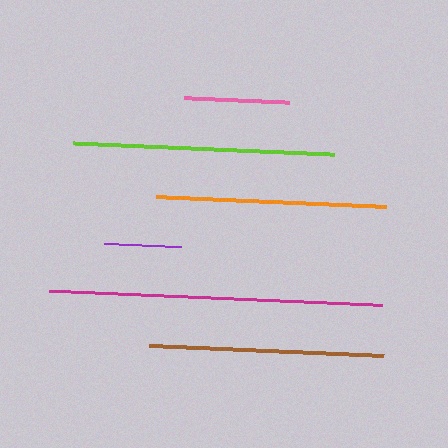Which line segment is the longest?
The magenta line is the longest at approximately 333 pixels.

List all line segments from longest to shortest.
From longest to shortest: magenta, lime, brown, orange, pink, purple.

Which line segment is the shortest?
The purple line is the shortest at approximately 77 pixels.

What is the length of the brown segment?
The brown segment is approximately 235 pixels long.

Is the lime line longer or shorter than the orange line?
The lime line is longer than the orange line.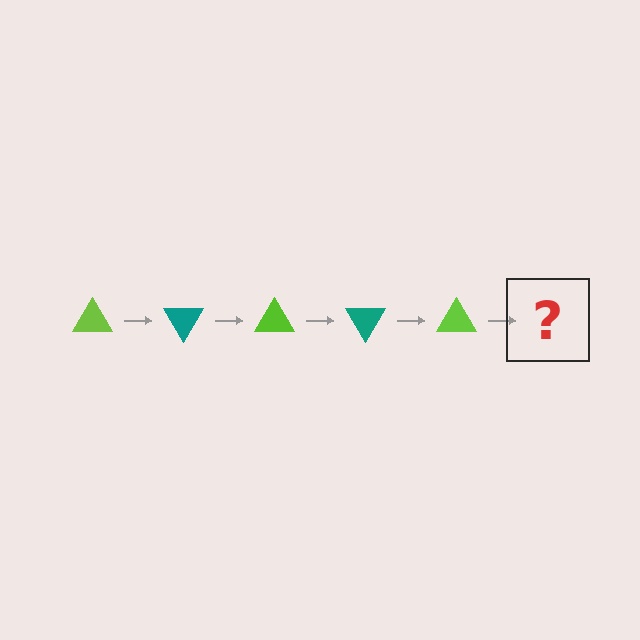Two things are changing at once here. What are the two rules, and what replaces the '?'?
The two rules are that it rotates 60 degrees each step and the color cycles through lime and teal. The '?' should be a teal triangle, rotated 300 degrees from the start.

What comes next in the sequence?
The next element should be a teal triangle, rotated 300 degrees from the start.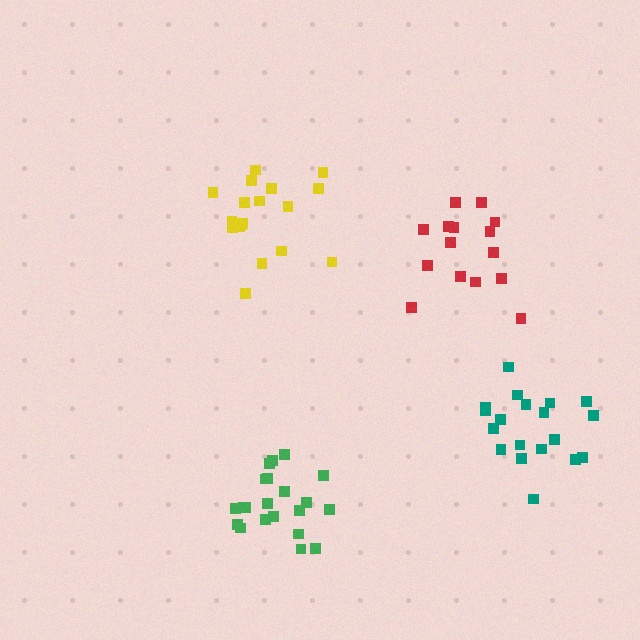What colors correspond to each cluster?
The clusters are colored: yellow, green, teal, red.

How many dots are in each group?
Group 1: 18 dots, Group 2: 21 dots, Group 3: 19 dots, Group 4: 15 dots (73 total).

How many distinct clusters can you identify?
There are 4 distinct clusters.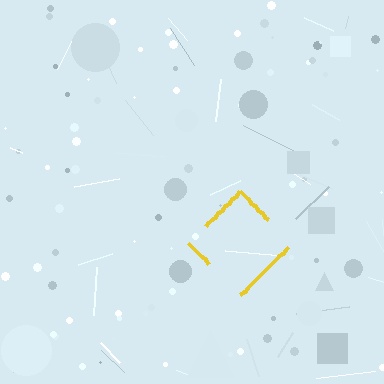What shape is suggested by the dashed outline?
The dashed outline suggests a diamond.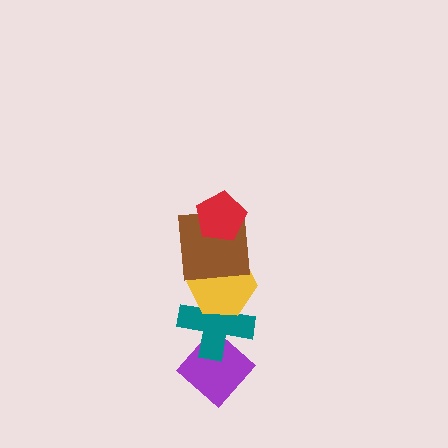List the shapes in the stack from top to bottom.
From top to bottom: the red pentagon, the brown square, the yellow hexagon, the teal cross, the purple diamond.